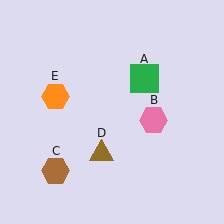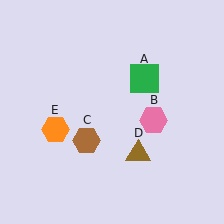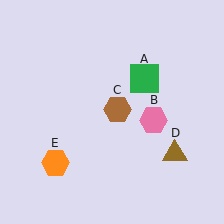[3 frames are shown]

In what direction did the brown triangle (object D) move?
The brown triangle (object D) moved right.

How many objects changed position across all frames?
3 objects changed position: brown hexagon (object C), brown triangle (object D), orange hexagon (object E).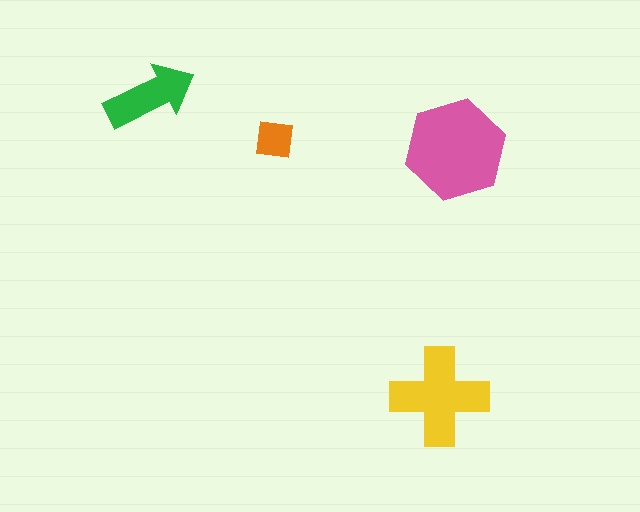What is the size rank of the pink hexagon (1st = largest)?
1st.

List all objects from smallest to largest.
The orange square, the green arrow, the yellow cross, the pink hexagon.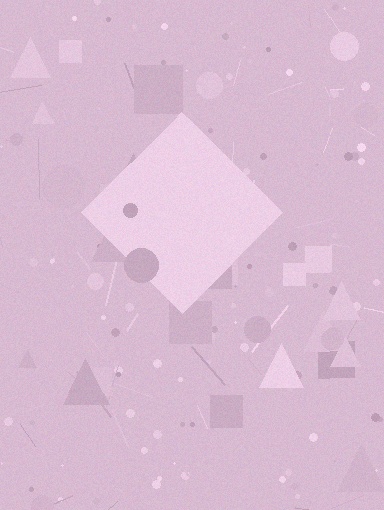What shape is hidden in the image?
A diamond is hidden in the image.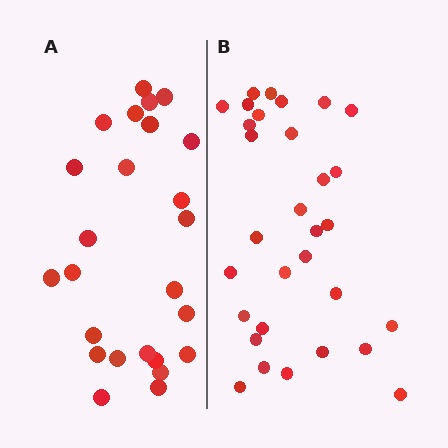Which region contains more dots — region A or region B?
Region B (the right region) has more dots.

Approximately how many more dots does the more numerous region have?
Region B has about 6 more dots than region A.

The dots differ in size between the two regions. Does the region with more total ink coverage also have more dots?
No. Region A has more total ink coverage because its dots are larger, but region B actually contains more individual dots. Total area can be misleading — the number of items is what matters here.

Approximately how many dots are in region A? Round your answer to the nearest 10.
About 20 dots. (The exact count is 25, which rounds to 20.)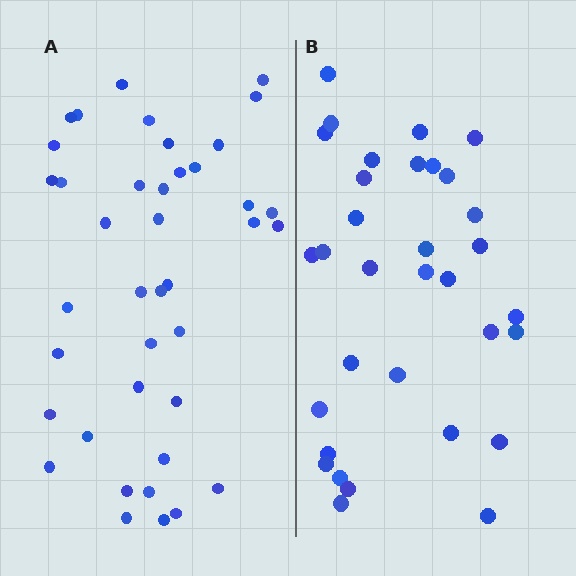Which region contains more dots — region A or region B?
Region A (the left region) has more dots.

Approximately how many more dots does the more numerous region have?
Region A has roughly 8 or so more dots than region B.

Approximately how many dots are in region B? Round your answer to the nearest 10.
About 30 dots. (The exact count is 33, which rounds to 30.)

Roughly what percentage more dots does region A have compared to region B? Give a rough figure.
About 20% more.